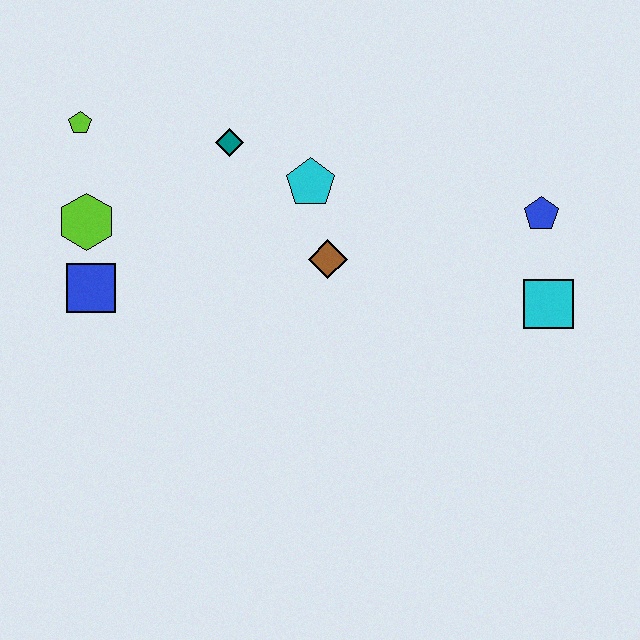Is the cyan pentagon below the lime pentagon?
Yes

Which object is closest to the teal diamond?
The cyan pentagon is closest to the teal diamond.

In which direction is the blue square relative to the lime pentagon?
The blue square is below the lime pentagon.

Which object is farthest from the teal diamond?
The cyan square is farthest from the teal diamond.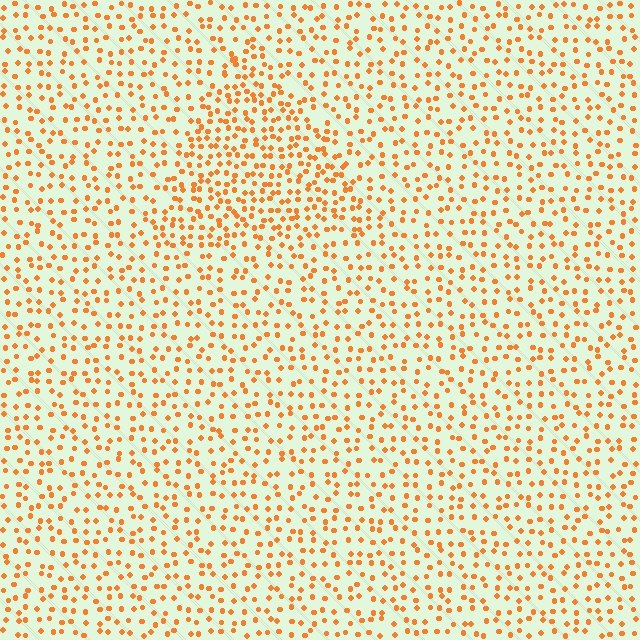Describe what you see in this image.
The image contains small orange elements arranged at two different densities. A triangle-shaped region is visible where the elements are more densely packed than the surrounding area.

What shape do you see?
I see a triangle.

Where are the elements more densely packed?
The elements are more densely packed inside the triangle boundary.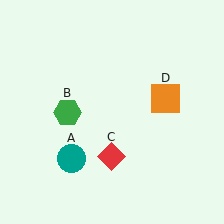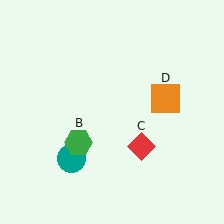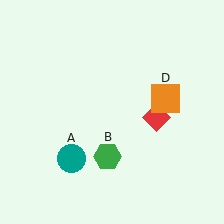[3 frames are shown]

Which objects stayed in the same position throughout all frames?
Teal circle (object A) and orange square (object D) remained stationary.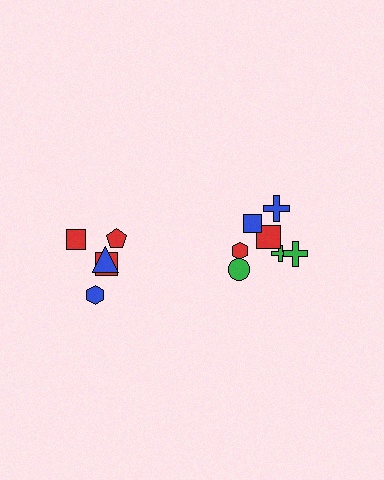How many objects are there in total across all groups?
There are 12 objects.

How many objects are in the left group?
There are 5 objects.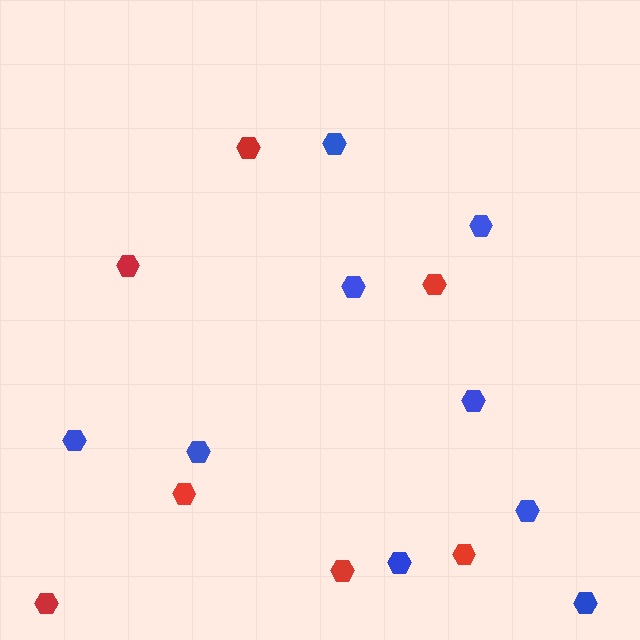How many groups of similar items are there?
There are 2 groups: one group of blue hexagons (9) and one group of red hexagons (7).